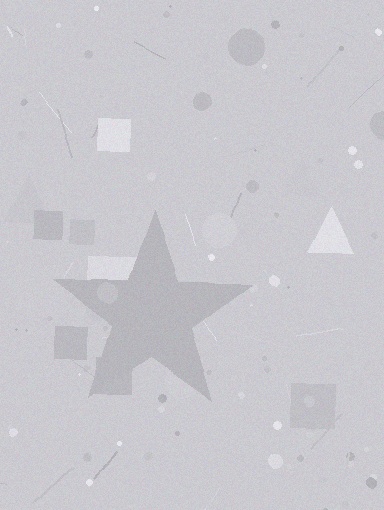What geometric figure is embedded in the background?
A star is embedded in the background.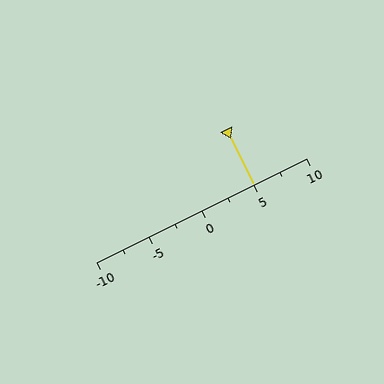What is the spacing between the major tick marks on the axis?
The major ticks are spaced 5 apart.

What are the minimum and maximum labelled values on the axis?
The axis runs from -10 to 10.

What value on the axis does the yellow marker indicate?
The marker indicates approximately 5.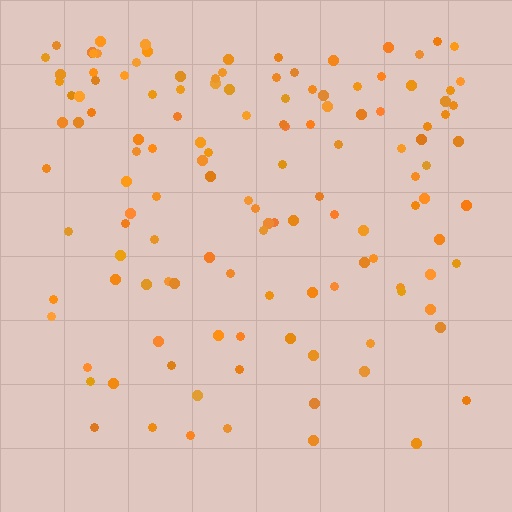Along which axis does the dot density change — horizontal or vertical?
Vertical.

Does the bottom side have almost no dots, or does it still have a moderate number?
Still a moderate number, just noticeably fewer than the top.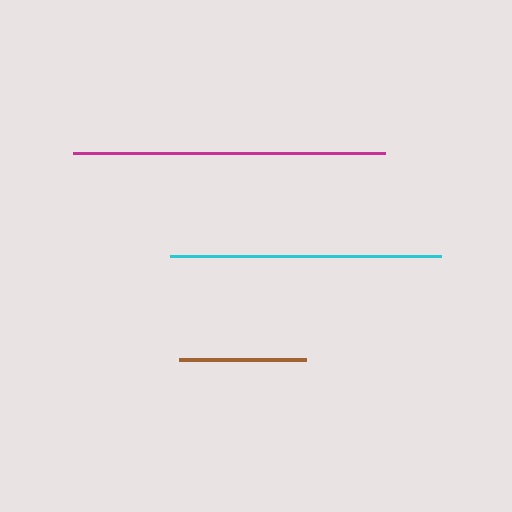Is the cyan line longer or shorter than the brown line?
The cyan line is longer than the brown line.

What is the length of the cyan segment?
The cyan segment is approximately 270 pixels long.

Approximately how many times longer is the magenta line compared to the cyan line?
The magenta line is approximately 1.2 times the length of the cyan line.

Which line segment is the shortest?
The brown line is the shortest at approximately 126 pixels.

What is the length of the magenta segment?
The magenta segment is approximately 311 pixels long.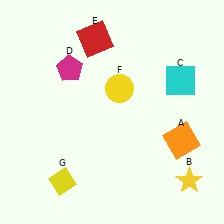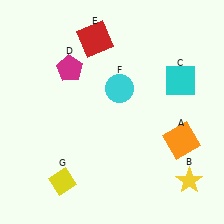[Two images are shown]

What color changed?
The circle (F) changed from yellow in Image 1 to cyan in Image 2.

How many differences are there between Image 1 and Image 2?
There is 1 difference between the two images.